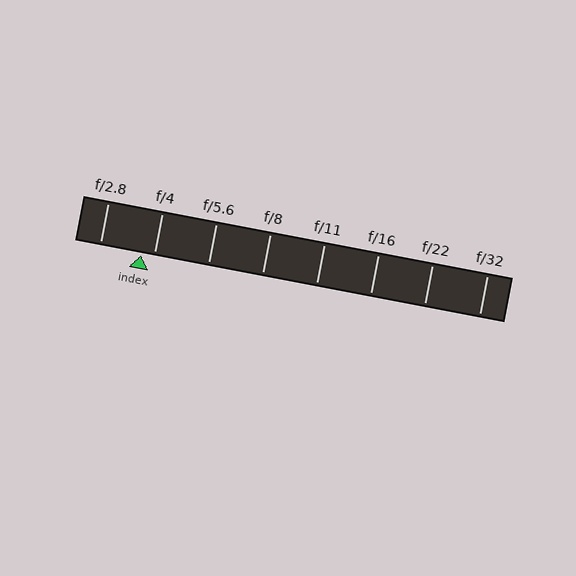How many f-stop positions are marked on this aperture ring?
There are 8 f-stop positions marked.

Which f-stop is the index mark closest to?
The index mark is closest to f/4.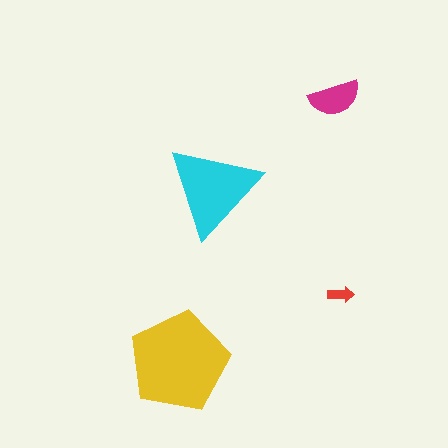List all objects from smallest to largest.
The red arrow, the magenta semicircle, the cyan triangle, the yellow pentagon.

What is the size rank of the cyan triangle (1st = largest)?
2nd.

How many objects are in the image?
There are 4 objects in the image.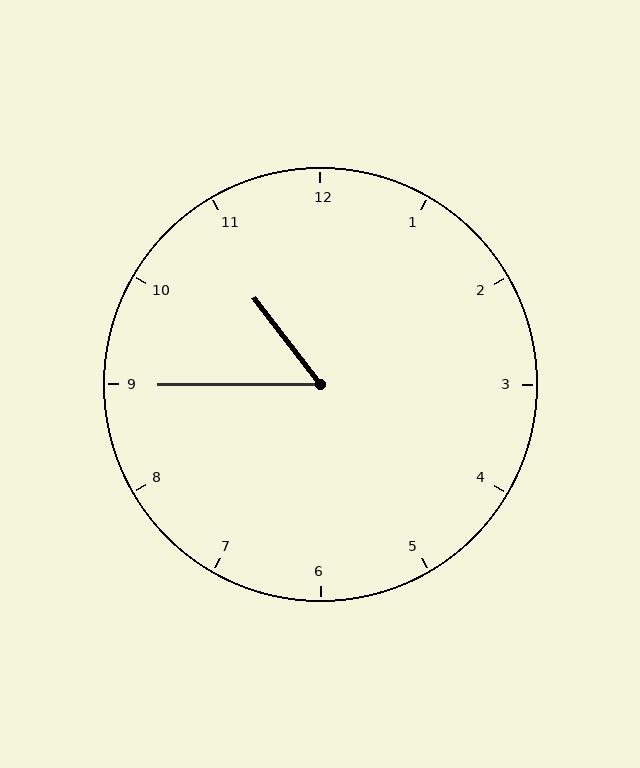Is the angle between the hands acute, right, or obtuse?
It is acute.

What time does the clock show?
10:45.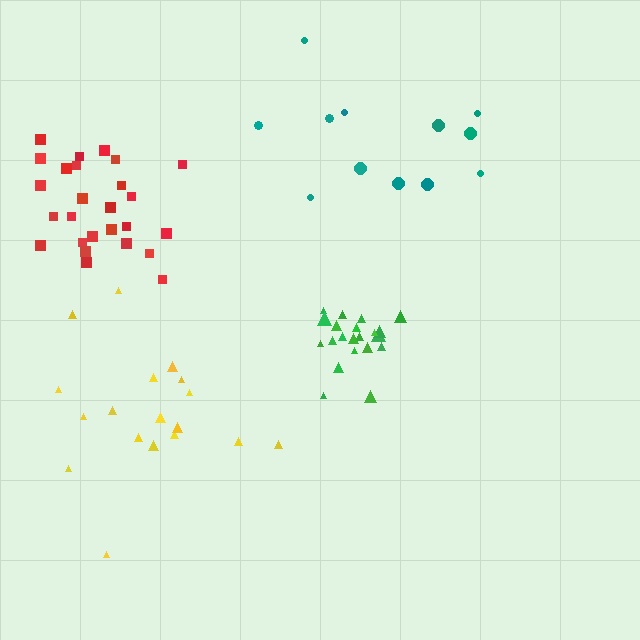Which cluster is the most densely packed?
Green.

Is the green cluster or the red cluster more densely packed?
Green.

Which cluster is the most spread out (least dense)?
Teal.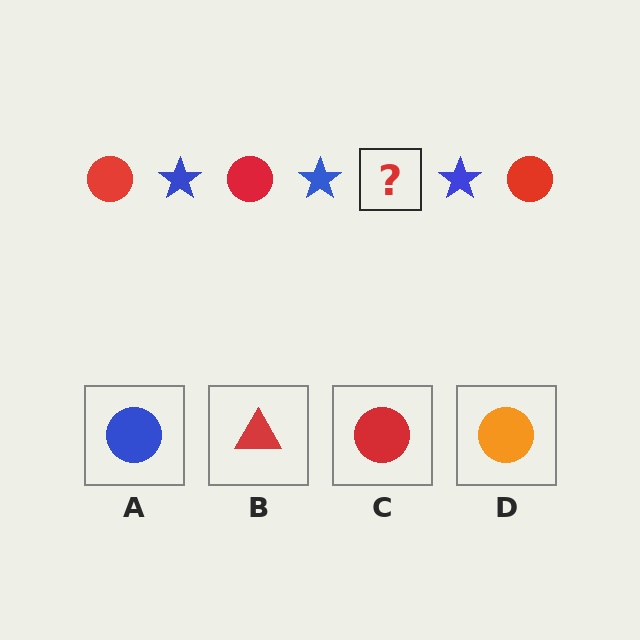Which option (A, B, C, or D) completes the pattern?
C.